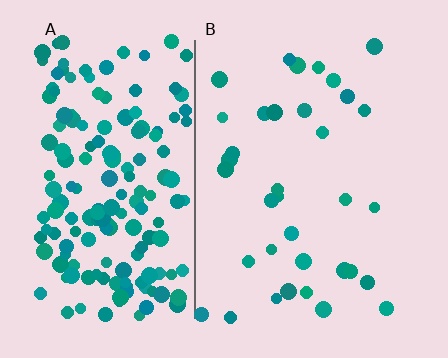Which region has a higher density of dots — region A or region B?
A (the left).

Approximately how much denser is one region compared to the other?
Approximately 5.1× — region A over region B.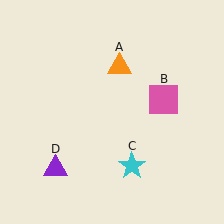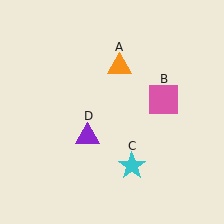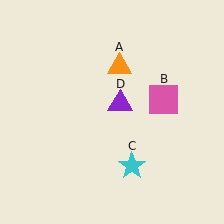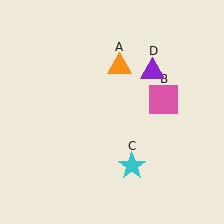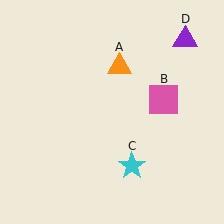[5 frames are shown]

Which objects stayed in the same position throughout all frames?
Orange triangle (object A) and pink square (object B) and cyan star (object C) remained stationary.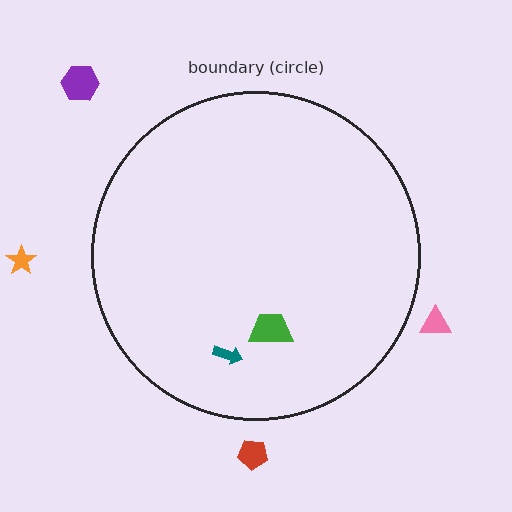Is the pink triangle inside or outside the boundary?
Outside.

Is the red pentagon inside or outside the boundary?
Outside.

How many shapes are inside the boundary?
2 inside, 4 outside.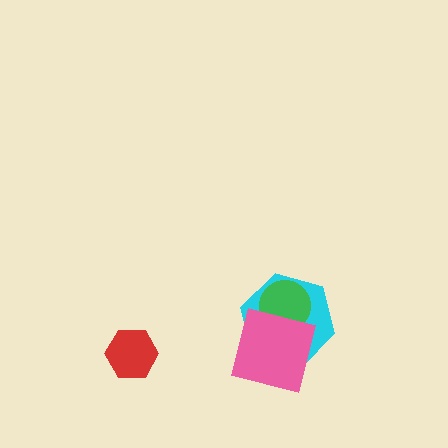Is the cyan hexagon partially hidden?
Yes, it is partially covered by another shape.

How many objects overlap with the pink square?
2 objects overlap with the pink square.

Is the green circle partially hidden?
Yes, it is partially covered by another shape.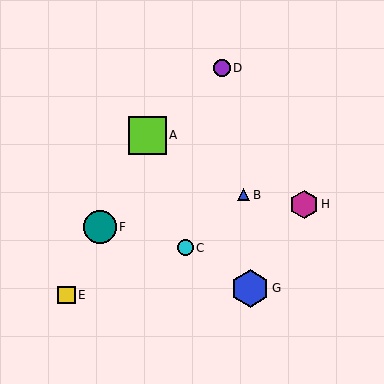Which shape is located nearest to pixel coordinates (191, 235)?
The cyan circle (labeled C) at (185, 248) is nearest to that location.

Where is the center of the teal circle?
The center of the teal circle is at (100, 227).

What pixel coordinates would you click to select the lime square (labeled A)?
Click at (147, 135) to select the lime square A.